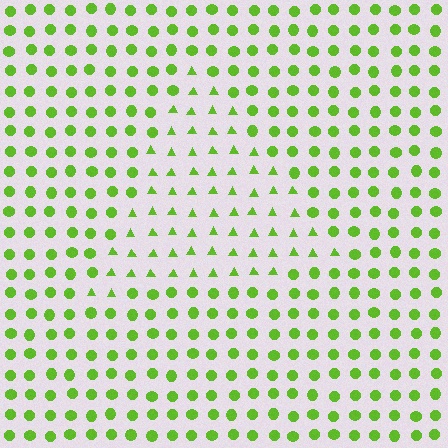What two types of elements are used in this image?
The image uses triangles inside the triangle region and circles outside it.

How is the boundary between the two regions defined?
The boundary is defined by a change in element shape: triangles inside vs. circles outside. All elements share the same color and spacing.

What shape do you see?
I see a triangle.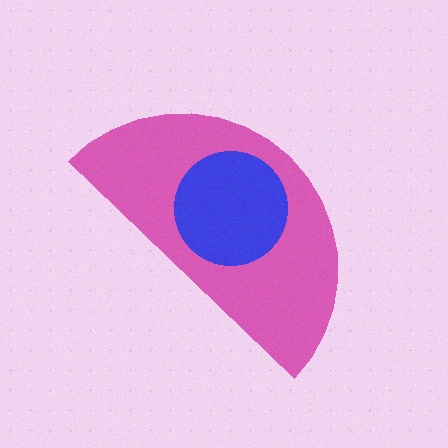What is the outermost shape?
The pink semicircle.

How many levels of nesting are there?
2.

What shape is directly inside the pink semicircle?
The blue circle.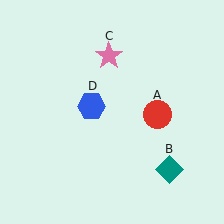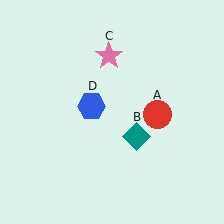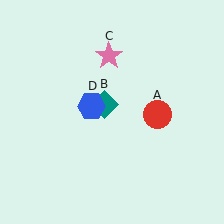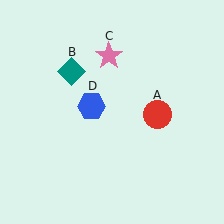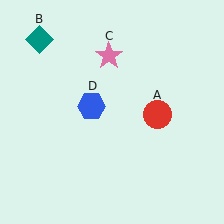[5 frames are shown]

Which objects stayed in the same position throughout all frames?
Red circle (object A) and pink star (object C) and blue hexagon (object D) remained stationary.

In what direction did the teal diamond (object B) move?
The teal diamond (object B) moved up and to the left.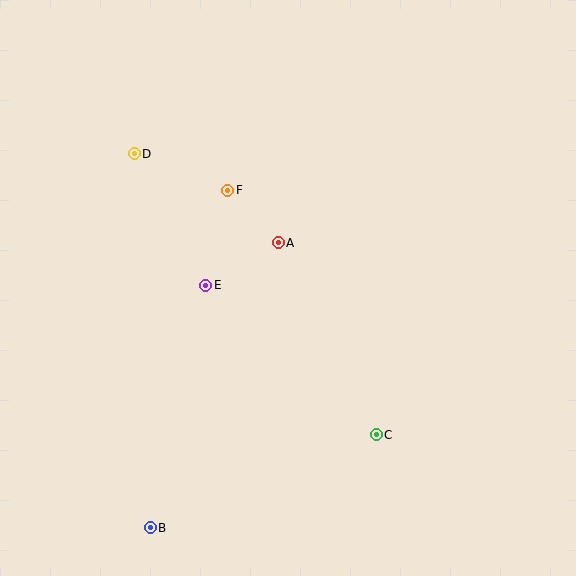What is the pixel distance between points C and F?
The distance between C and F is 286 pixels.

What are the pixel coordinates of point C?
Point C is at (376, 435).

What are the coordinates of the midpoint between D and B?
The midpoint between D and B is at (142, 341).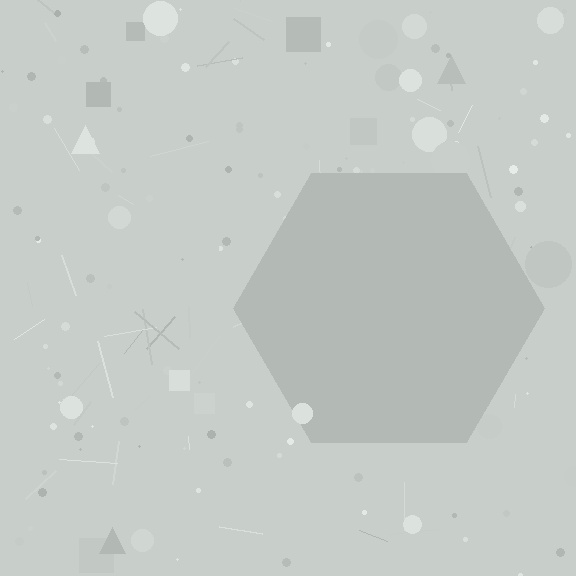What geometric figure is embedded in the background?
A hexagon is embedded in the background.